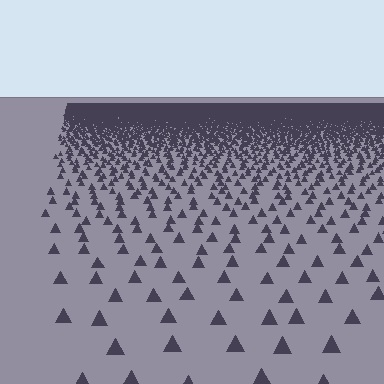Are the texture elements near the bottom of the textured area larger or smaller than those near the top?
Larger. Near the bottom, elements are closer to the viewer and appear at a bigger on-screen size.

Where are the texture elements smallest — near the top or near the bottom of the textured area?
Near the top.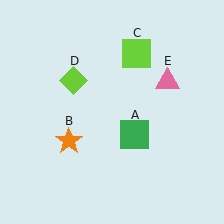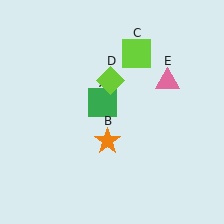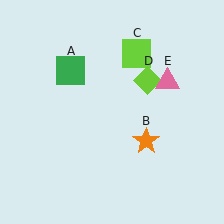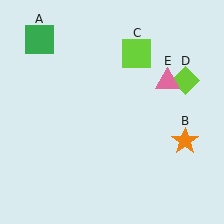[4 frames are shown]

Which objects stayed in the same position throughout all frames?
Lime square (object C) and pink triangle (object E) remained stationary.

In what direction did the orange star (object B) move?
The orange star (object B) moved right.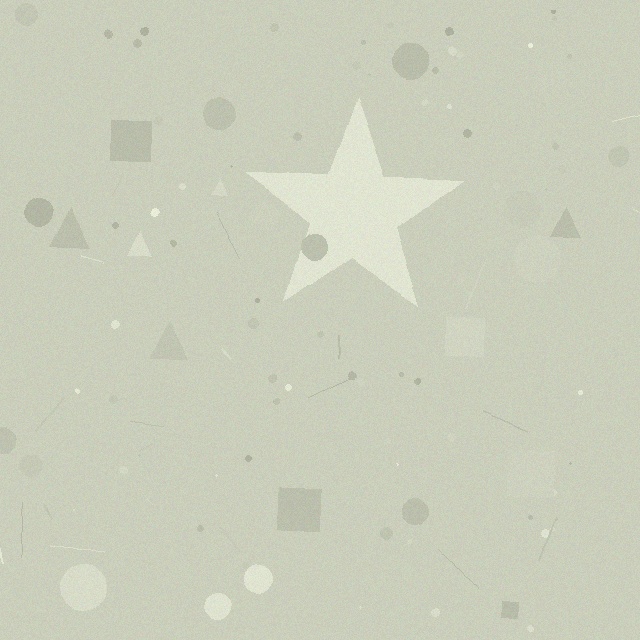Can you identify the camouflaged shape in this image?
The camouflaged shape is a star.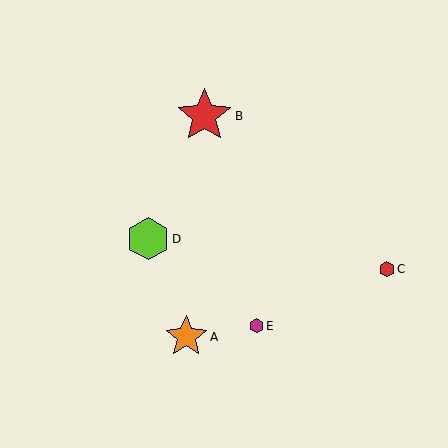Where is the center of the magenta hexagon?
The center of the magenta hexagon is at (256, 326).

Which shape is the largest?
The red star (labeled B) is the largest.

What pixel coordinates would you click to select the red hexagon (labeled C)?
Click at (387, 269) to select the red hexagon C.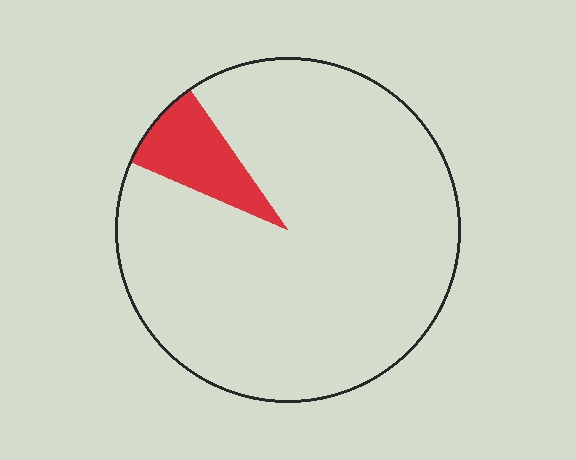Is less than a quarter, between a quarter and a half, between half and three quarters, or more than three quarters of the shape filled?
Less than a quarter.